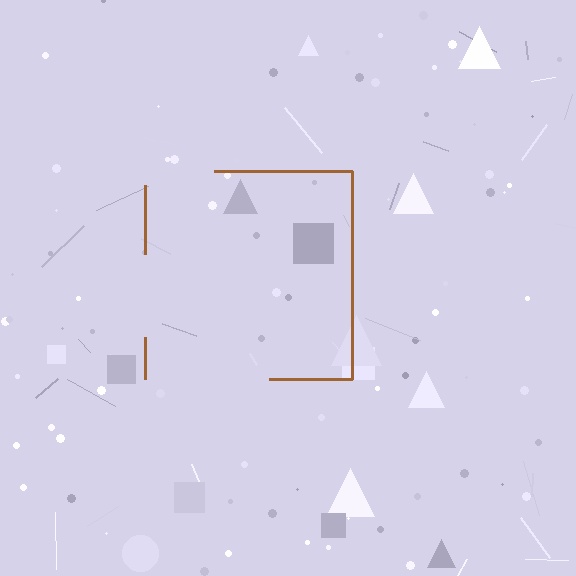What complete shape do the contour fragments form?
The contour fragments form a square.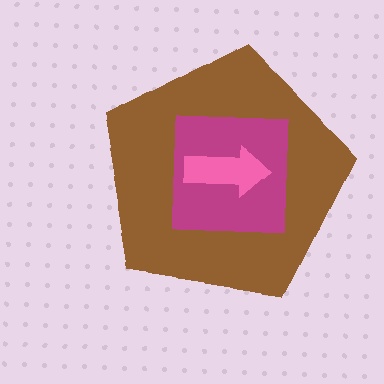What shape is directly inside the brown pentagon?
The magenta square.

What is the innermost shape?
The pink arrow.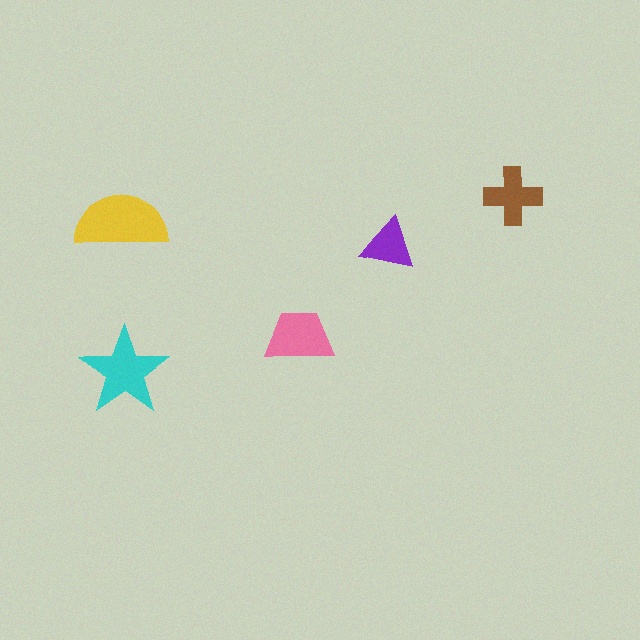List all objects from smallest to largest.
The purple triangle, the brown cross, the pink trapezoid, the cyan star, the yellow semicircle.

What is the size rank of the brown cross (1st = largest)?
4th.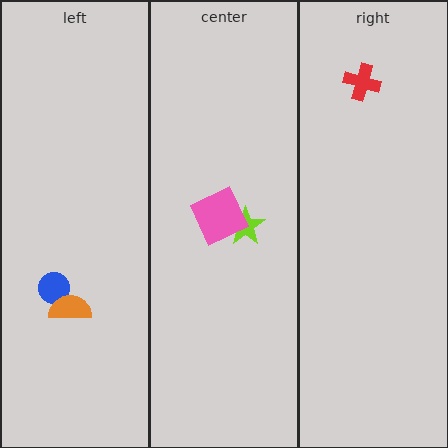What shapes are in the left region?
The blue circle, the orange semicircle.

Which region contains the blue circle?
The left region.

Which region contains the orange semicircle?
The left region.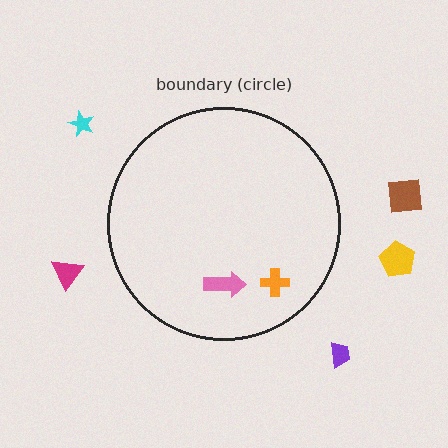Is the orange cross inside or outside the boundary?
Inside.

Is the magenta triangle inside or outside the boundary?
Outside.